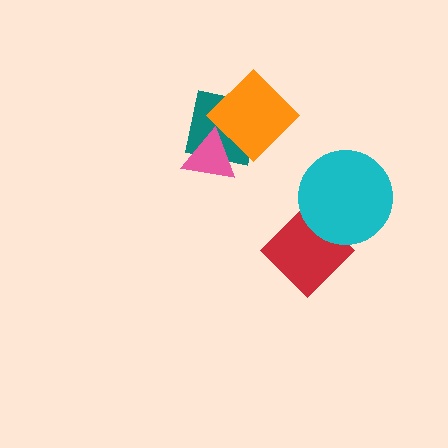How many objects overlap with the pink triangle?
2 objects overlap with the pink triangle.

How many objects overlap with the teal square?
2 objects overlap with the teal square.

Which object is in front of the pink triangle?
The orange diamond is in front of the pink triangle.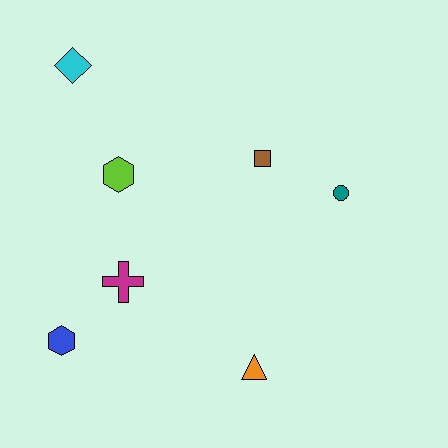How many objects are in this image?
There are 7 objects.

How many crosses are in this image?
There is 1 cross.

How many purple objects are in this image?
There are no purple objects.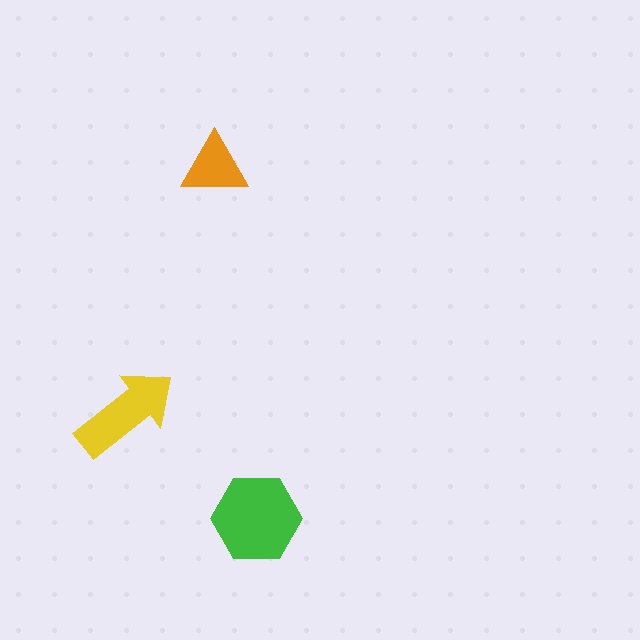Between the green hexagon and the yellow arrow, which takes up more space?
The green hexagon.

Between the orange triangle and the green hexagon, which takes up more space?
The green hexagon.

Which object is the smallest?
The orange triangle.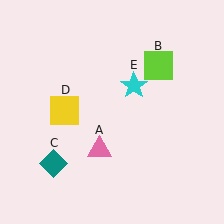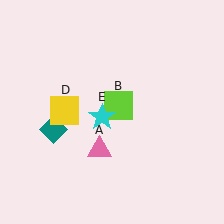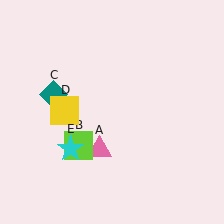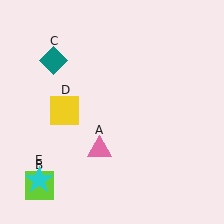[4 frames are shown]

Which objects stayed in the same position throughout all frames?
Pink triangle (object A) and yellow square (object D) remained stationary.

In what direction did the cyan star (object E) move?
The cyan star (object E) moved down and to the left.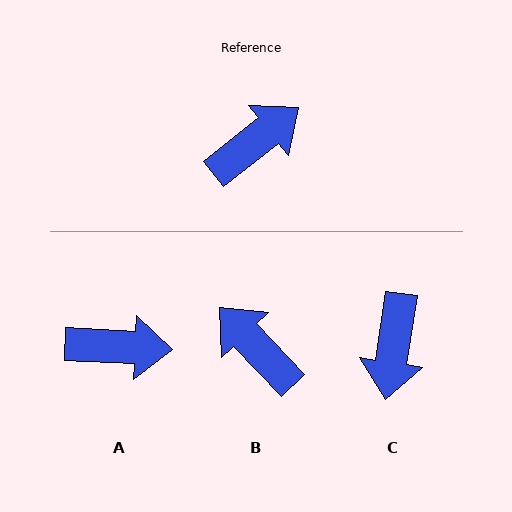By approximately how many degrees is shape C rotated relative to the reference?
Approximately 137 degrees clockwise.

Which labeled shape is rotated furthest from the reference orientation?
C, about 137 degrees away.